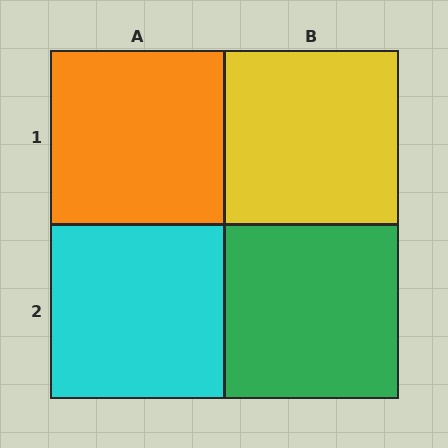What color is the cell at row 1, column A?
Orange.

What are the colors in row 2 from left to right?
Cyan, green.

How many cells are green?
1 cell is green.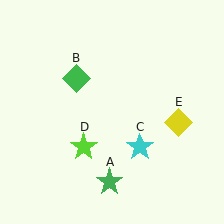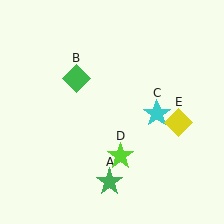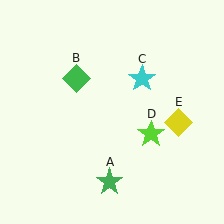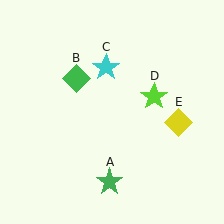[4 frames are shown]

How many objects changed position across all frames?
2 objects changed position: cyan star (object C), lime star (object D).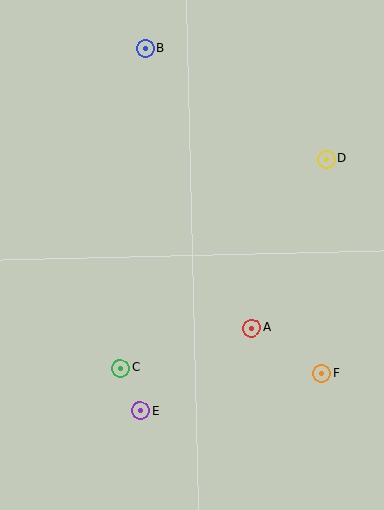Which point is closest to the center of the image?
Point A at (251, 328) is closest to the center.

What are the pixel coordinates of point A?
Point A is at (251, 328).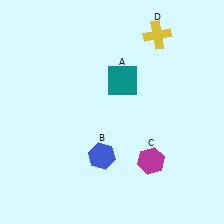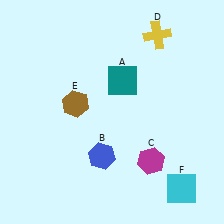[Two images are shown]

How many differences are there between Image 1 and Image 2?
There are 2 differences between the two images.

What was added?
A brown hexagon (E), a cyan square (F) were added in Image 2.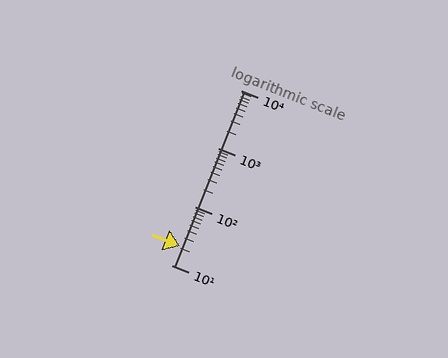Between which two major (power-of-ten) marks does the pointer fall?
The pointer is between 10 and 100.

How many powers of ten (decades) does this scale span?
The scale spans 3 decades, from 10 to 10000.